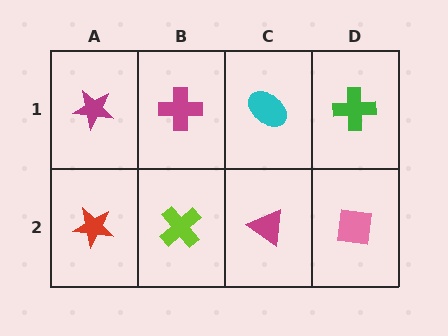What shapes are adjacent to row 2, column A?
A magenta star (row 1, column A), a lime cross (row 2, column B).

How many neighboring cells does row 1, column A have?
2.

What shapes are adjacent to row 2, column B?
A magenta cross (row 1, column B), a red star (row 2, column A), a magenta triangle (row 2, column C).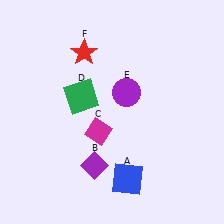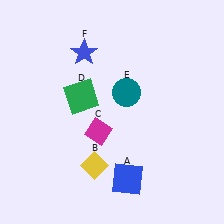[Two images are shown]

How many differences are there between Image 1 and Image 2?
There are 3 differences between the two images.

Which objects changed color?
B changed from purple to yellow. E changed from purple to teal. F changed from red to blue.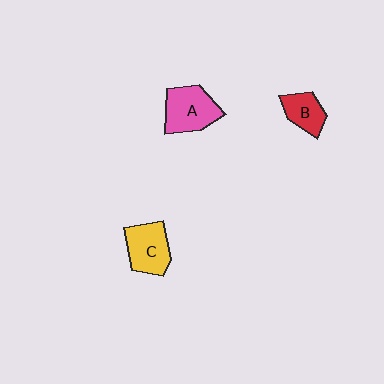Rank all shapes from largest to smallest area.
From largest to smallest: A (pink), C (yellow), B (red).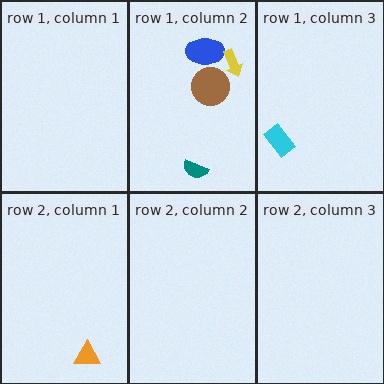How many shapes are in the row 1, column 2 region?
4.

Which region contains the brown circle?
The row 1, column 2 region.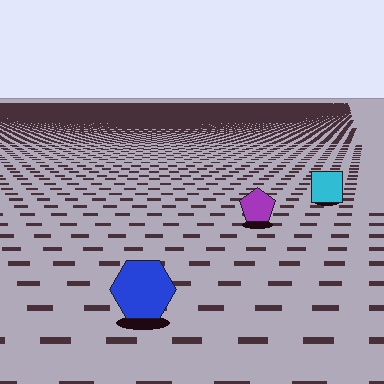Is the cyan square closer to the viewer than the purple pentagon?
No. The purple pentagon is closer — you can tell from the texture gradient: the ground texture is coarser near it.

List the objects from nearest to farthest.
From nearest to farthest: the blue hexagon, the purple pentagon, the cyan square.